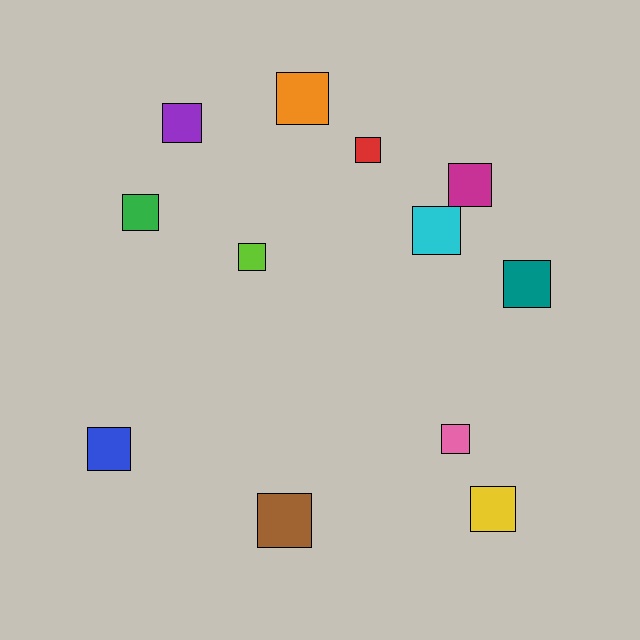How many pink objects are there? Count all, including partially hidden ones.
There is 1 pink object.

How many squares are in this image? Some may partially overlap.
There are 12 squares.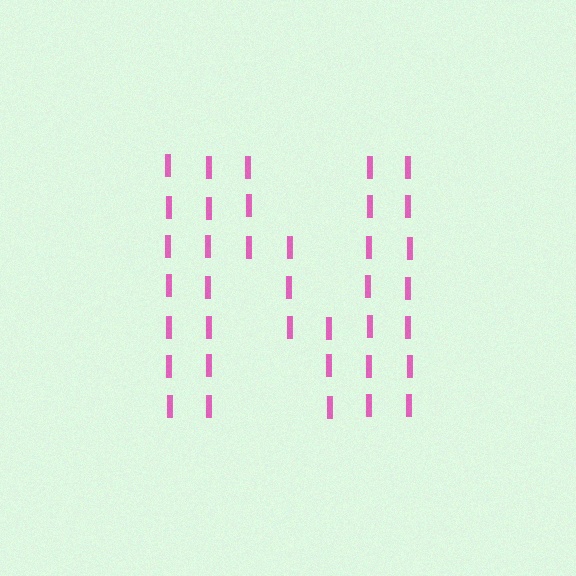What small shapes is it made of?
It is made of small letter I's.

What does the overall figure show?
The overall figure shows the letter N.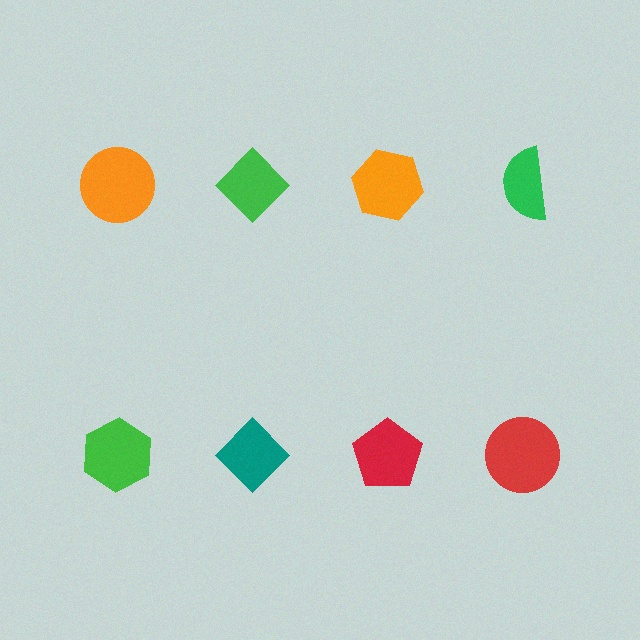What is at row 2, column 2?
A teal diamond.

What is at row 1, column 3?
An orange hexagon.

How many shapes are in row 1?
4 shapes.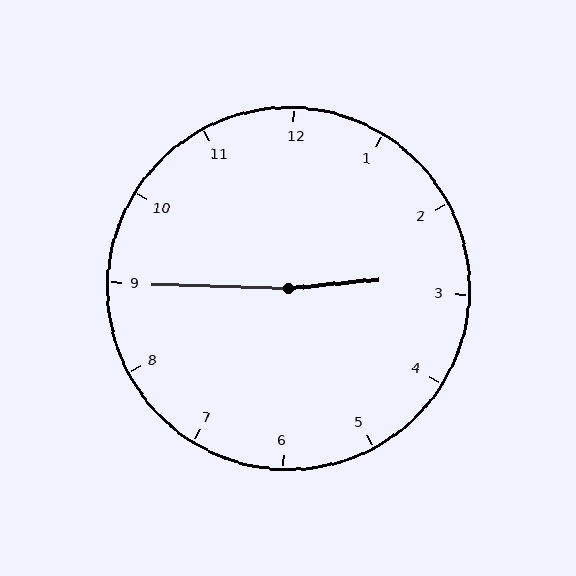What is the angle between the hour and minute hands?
Approximately 172 degrees.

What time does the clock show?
2:45.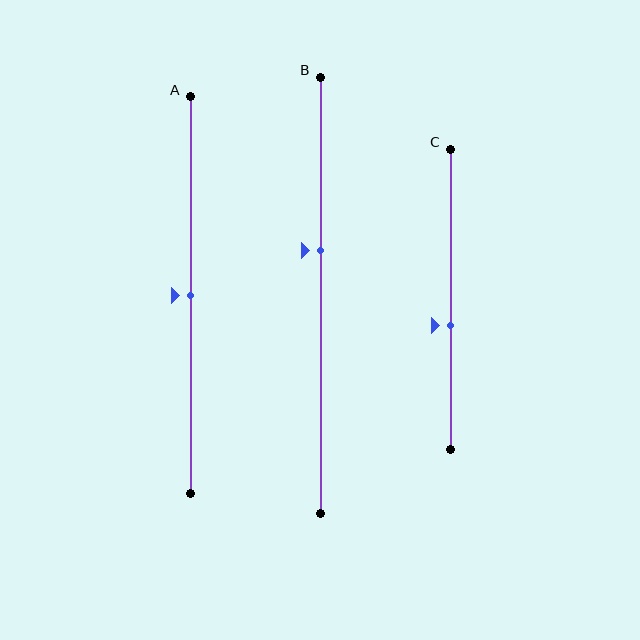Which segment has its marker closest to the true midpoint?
Segment A has its marker closest to the true midpoint.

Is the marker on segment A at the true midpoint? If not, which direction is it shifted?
Yes, the marker on segment A is at the true midpoint.